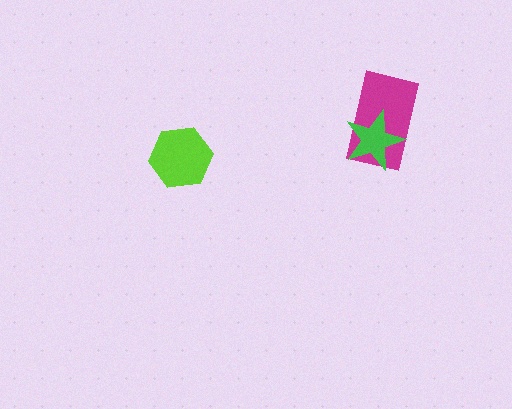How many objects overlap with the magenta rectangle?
1 object overlaps with the magenta rectangle.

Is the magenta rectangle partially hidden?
Yes, it is partially covered by another shape.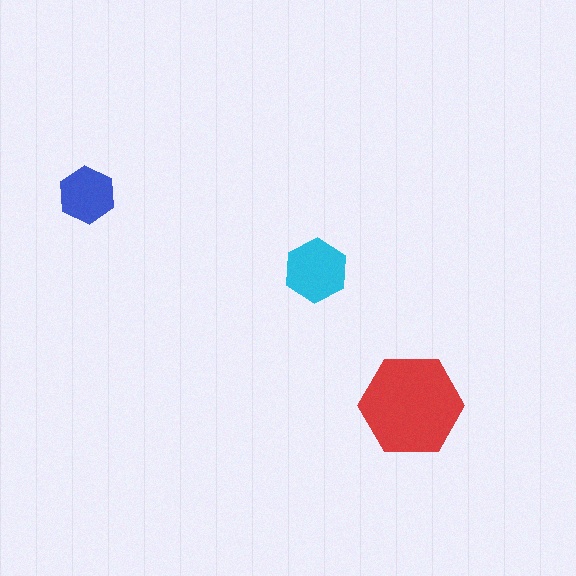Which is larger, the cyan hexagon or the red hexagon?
The red one.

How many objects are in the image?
There are 3 objects in the image.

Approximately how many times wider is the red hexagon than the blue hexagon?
About 2 times wider.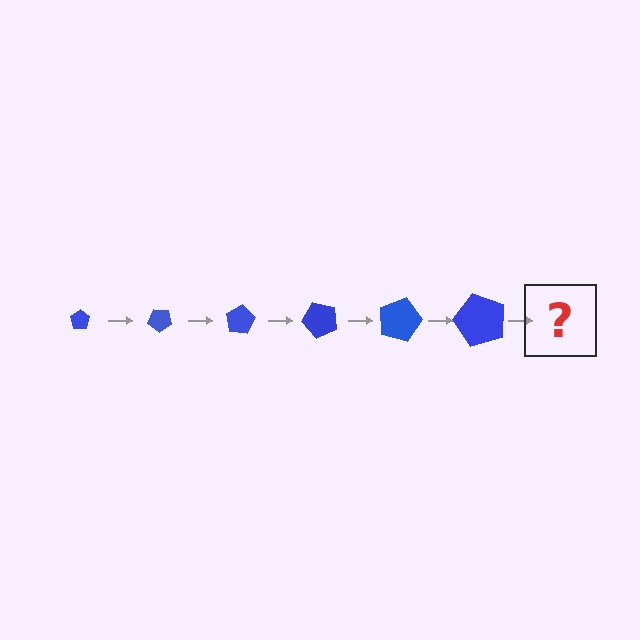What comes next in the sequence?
The next element should be a pentagon, larger than the previous one and rotated 240 degrees from the start.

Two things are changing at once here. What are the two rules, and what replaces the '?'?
The two rules are that the pentagon grows larger each step and it rotates 40 degrees each step. The '?' should be a pentagon, larger than the previous one and rotated 240 degrees from the start.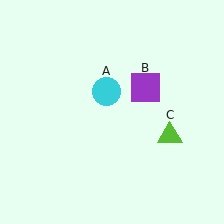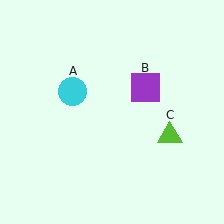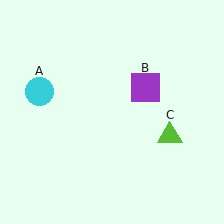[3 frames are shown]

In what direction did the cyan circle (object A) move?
The cyan circle (object A) moved left.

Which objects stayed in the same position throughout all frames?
Purple square (object B) and lime triangle (object C) remained stationary.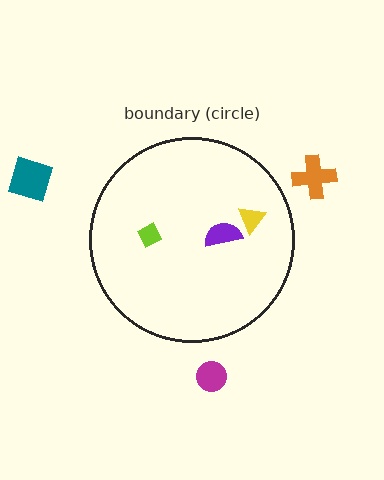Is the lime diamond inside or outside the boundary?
Inside.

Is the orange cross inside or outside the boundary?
Outside.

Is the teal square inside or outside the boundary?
Outside.